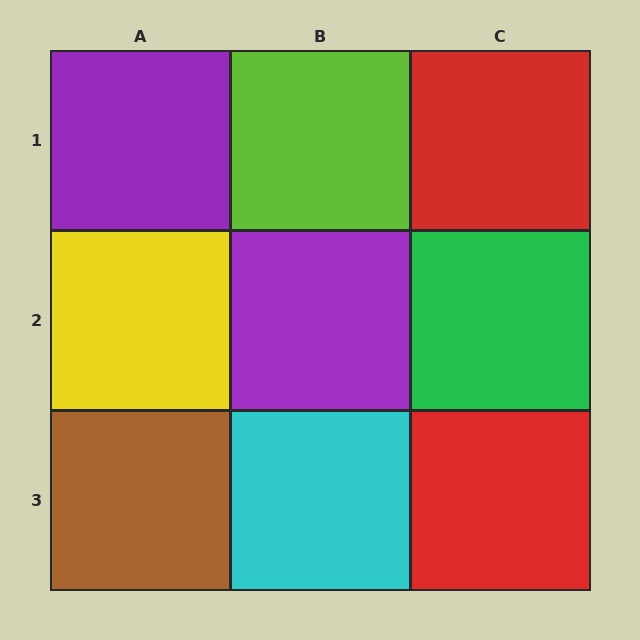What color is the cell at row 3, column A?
Brown.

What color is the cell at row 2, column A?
Yellow.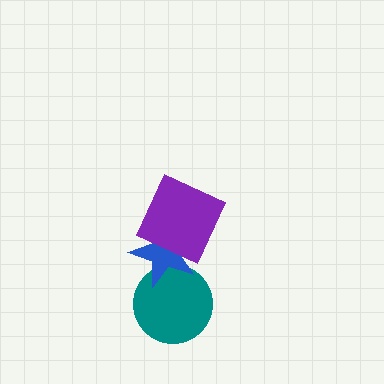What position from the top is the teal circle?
The teal circle is 3rd from the top.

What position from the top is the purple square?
The purple square is 1st from the top.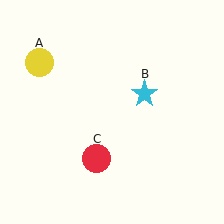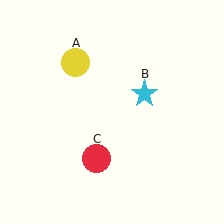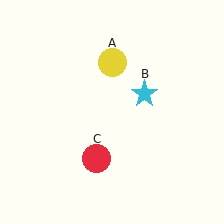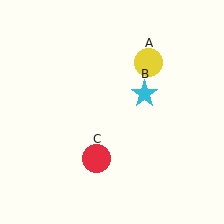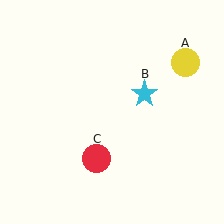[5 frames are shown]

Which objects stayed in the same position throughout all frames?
Cyan star (object B) and red circle (object C) remained stationary.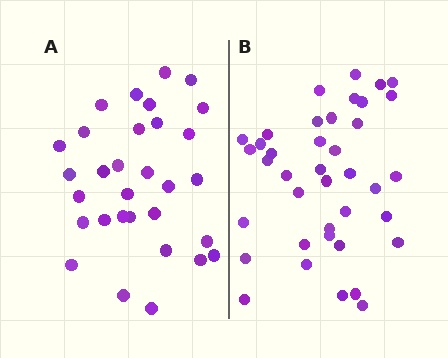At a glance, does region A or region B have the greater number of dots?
Region B (the right region) has more dots.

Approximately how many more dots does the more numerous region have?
Region B has roughly 8 or so more dots than region A.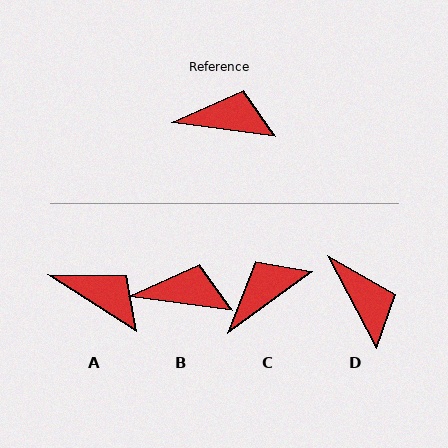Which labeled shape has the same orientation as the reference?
B.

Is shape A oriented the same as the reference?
No, it is off by about 25 degrees.